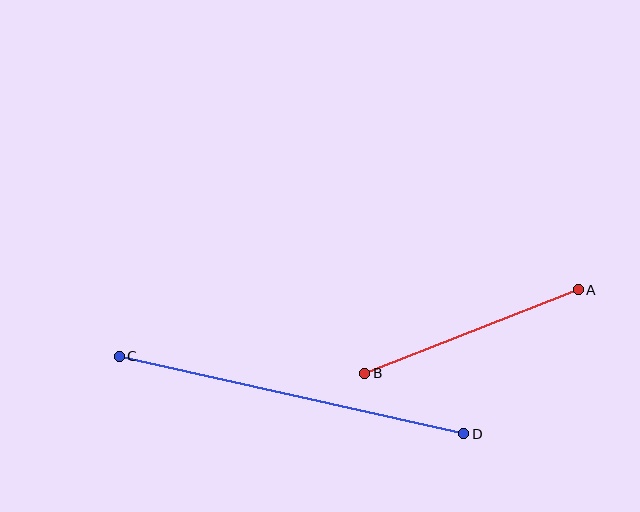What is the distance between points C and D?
The distance is approximately 353 pixels.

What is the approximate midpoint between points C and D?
The midpoint is at approximately (291, 395) pixels.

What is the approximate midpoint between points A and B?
The midpoint is at approximately (471, 332) pixels.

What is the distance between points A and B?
The distance is approximately 229 pixels.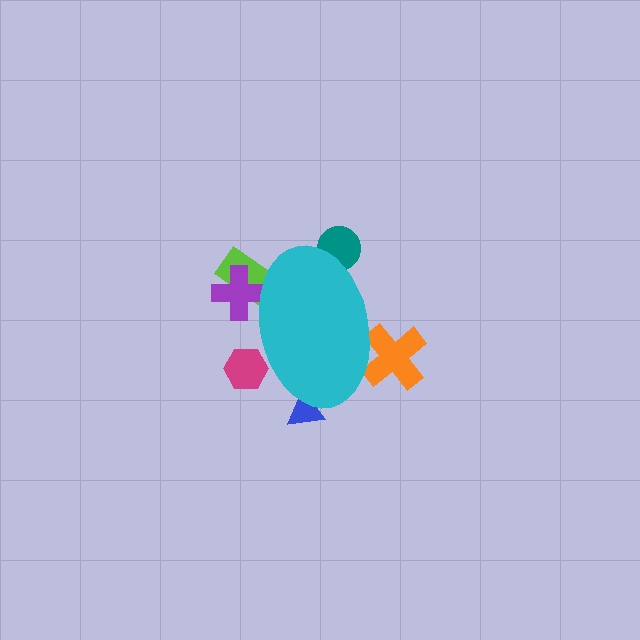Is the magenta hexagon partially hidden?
Yes, the magenta hexagon is partially hidden behind the cyan ellipse.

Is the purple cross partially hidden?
Yes, the purple cross is partially hidden behind the cyan ellipse.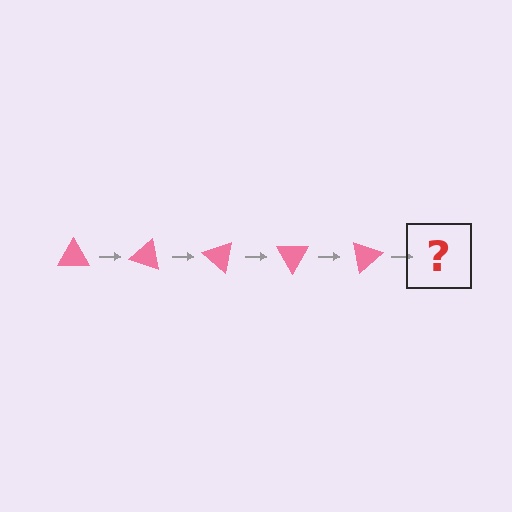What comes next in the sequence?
The next element should be a pink triangle rotated 100 degrees.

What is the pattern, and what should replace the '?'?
The pattern is that the triangle rotates 20 degrees each step. The '?' should be a pink triangle rotated 100 degrees.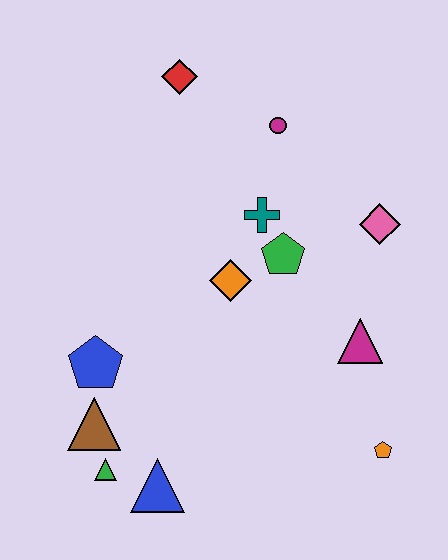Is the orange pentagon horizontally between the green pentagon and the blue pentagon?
No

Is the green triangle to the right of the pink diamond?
No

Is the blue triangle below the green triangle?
Yes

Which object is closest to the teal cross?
The green pentagon is closest to the teal cross.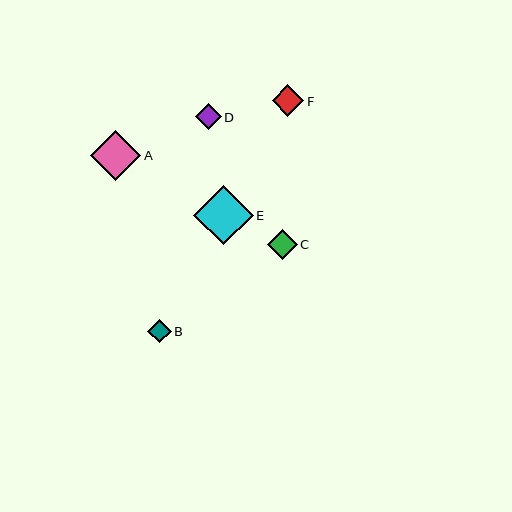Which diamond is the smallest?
Diamond B is the smallest with a size of approximately 23 pixels.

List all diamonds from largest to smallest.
From largest to smallest: E, A, F, C, D, B.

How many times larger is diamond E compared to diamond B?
Diamond E is approximately 2.5 times the size of diamond B.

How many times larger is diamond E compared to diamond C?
Diamond E is approximately 2.0 times the size of diamond C.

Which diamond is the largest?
Diamond E is the largest with a size of approximately 60 pixels.